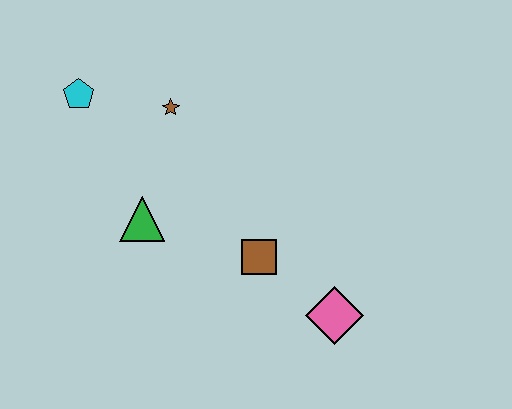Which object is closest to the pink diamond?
The brown square is closest to the pink diamond.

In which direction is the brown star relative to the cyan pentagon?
The brown star is to the right of the cyan pentagon.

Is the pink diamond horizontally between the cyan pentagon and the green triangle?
No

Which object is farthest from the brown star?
The pink diamond is farthest from the brown star.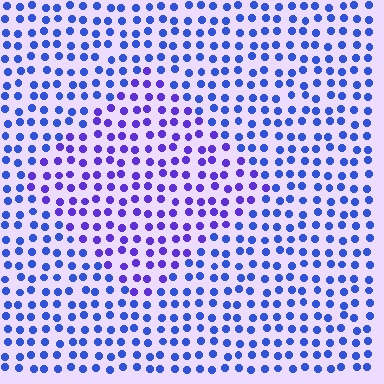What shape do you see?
I see a diamond.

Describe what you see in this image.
The image is filled with small blue elements in a uniform arrangement. A diamond-shaped region is visible where the elements are tinted to a slightly different hue, forming a subtle color boundary.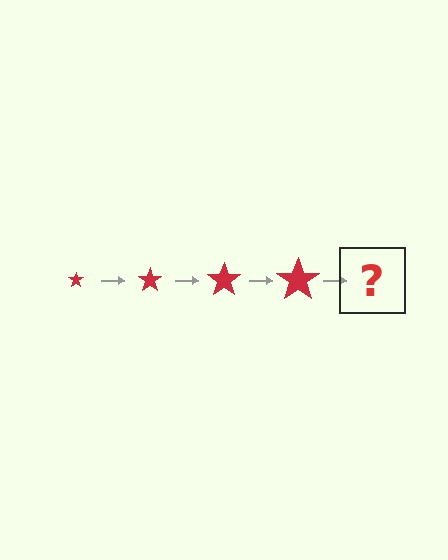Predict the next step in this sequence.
The next step is a red star, larger than the previous one.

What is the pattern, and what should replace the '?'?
The pattern is that the star gets progressively larger each step. The '?' should be a red star, larger than the previous one.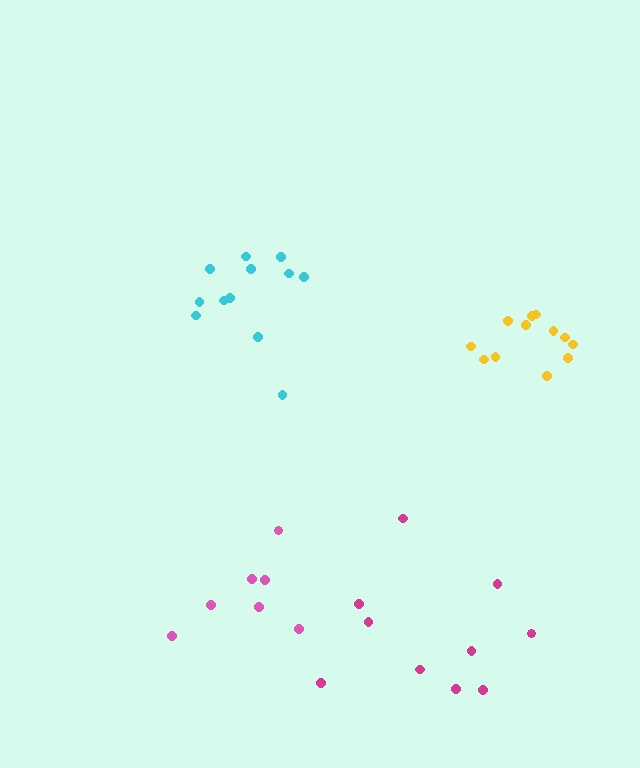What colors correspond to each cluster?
The clusters are colored: yellow, magenta, cyan, pink.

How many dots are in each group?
Group 1: 12 dots, Group 2: 10 dots, Group 3: 12 dots, Group 4: 7 dots (41 total).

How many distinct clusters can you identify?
There are 4 distinct clusters.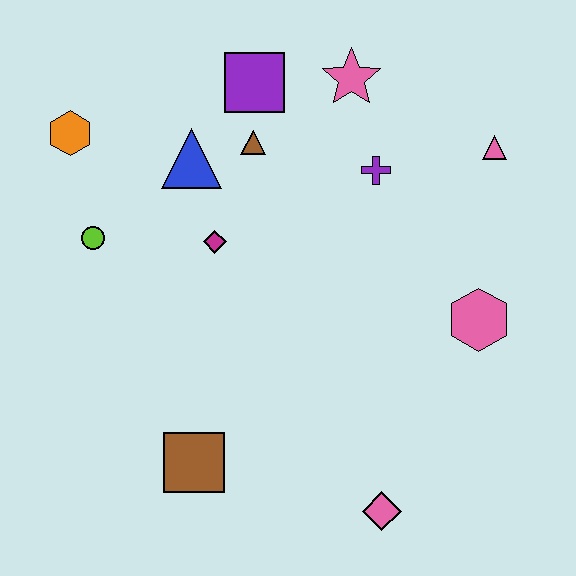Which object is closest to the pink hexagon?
The pink triangle is closest to the pink hexagon.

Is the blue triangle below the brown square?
No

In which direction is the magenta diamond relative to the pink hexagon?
The magenta diamond is to the left of the pink hexagon.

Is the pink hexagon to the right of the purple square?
Yes